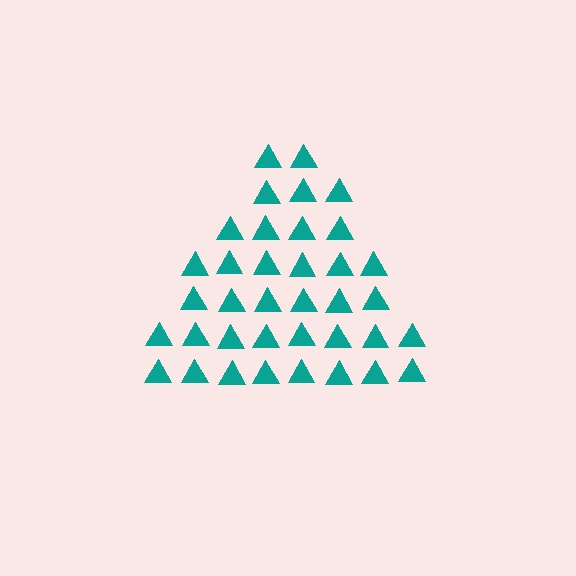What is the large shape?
The large shape is a triangle.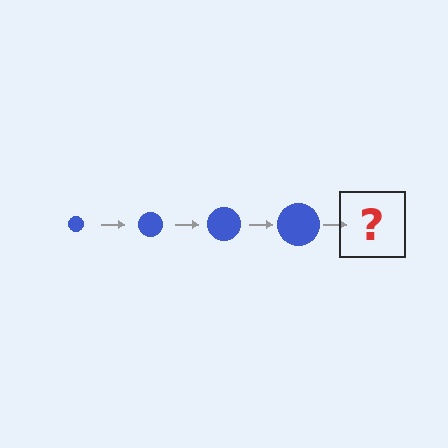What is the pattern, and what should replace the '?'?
The pattern is that the circle gets progressively larger each step. The '?' should be a blue circle, larger than the previous one.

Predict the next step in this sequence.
The next step is a blue circle, larger than the previous one.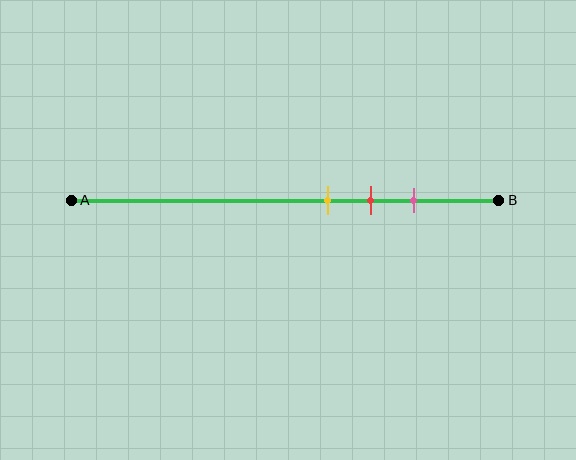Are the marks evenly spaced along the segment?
Yes, the marks are approximately evenly spaced.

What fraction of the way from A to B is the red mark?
The red mark is approximately 70% (0.7) of the way from A to B.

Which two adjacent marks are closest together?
The yellow and red marks are the closest adjacent pair.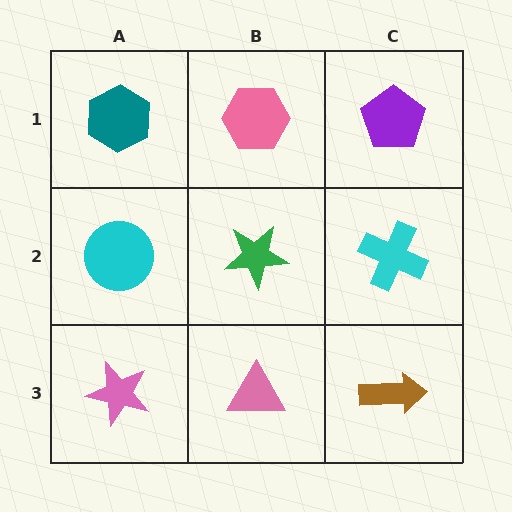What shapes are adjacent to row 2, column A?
A teal hexagon (row 1, column A), a pink star (row 3, column A), a green star (row 2, column B).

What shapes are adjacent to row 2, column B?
A pink hexagon (row 1, column B), a pink triangle (row 3, column B), a cyan circle (row 2, column A), a cyan cross (row 2, column C).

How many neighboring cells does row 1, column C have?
2.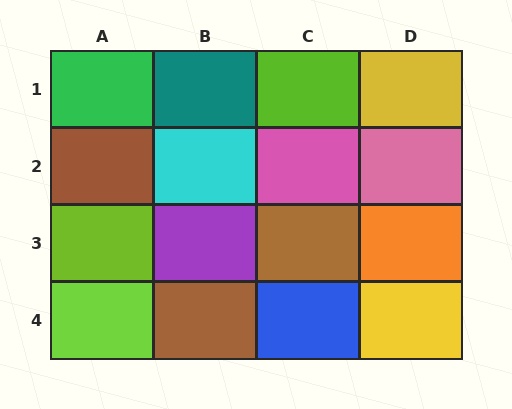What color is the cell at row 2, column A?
Brown.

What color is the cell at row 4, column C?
Blue.